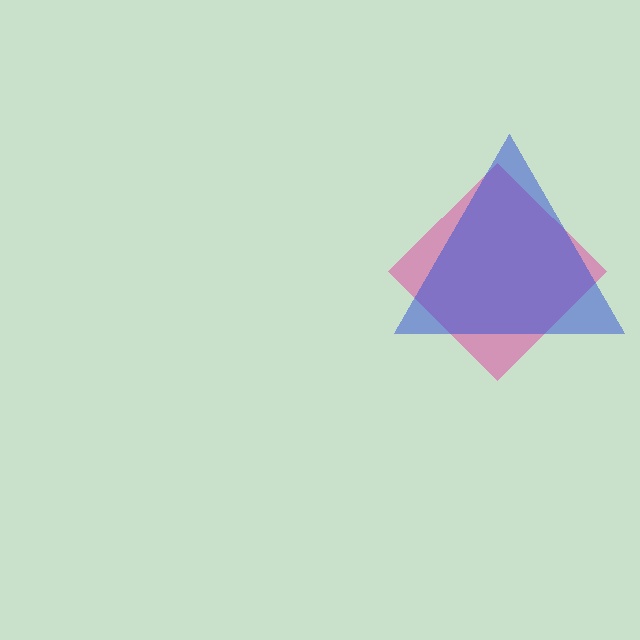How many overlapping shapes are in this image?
There are 2 overlapping shapes in the image.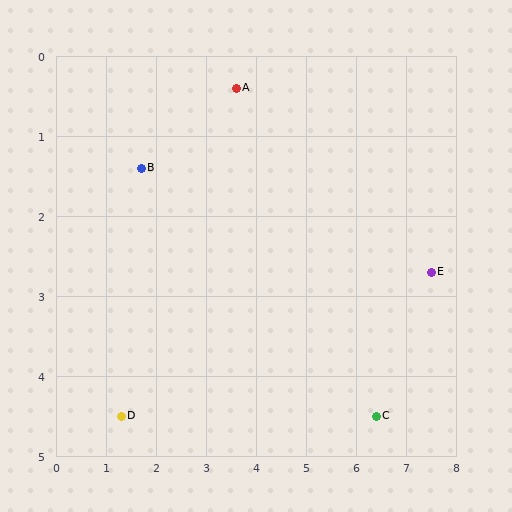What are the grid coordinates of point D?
Point D is at approximately (1.3, 4.5).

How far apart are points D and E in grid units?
Points D and E are about 6.5 grid units apart.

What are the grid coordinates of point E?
Point E is at approximately (7.5, 2.7).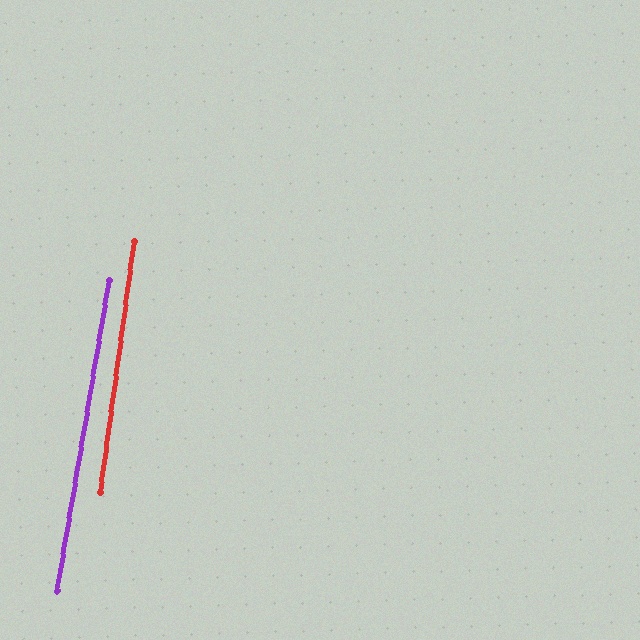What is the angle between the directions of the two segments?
Approximately 2 degrees.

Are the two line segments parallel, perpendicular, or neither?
Parallel — their directions differ by only 1.7°.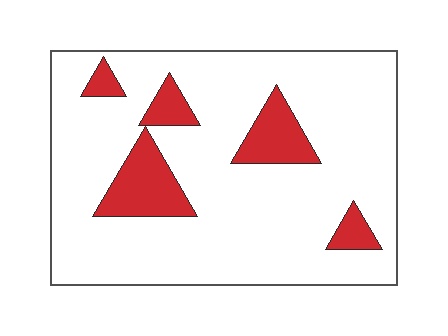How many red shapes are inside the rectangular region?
5.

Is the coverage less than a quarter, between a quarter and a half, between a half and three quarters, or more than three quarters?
Less than a quarter.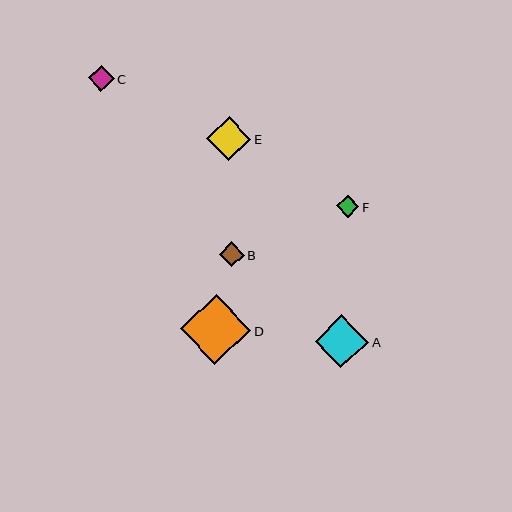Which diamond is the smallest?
Diamond F is the smallest with a size of approximately 22 pixels.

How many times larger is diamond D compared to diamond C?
Diamond D is approximately 2.7 times the size of diamond C.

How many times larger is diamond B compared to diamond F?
Diamond B is approximately 1.1 times the size of diamond F.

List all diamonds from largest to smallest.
From largest to smallest: D, A, E, C, B, F.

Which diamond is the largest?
Diamond D is the largest with a size of approximately 70 pixels.